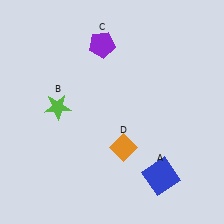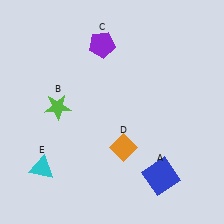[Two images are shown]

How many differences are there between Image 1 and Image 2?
There is 1 difference between the two images.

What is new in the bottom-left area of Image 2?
A cyan triangle (E) was added in the bottom-left area of Image 2.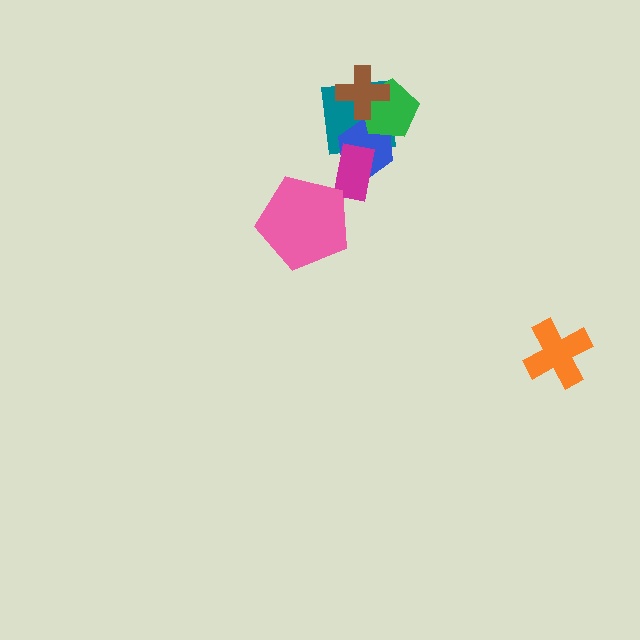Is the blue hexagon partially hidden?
Yes, it is partially covered by another shape.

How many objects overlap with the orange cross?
0 objects overlap with the orange cross.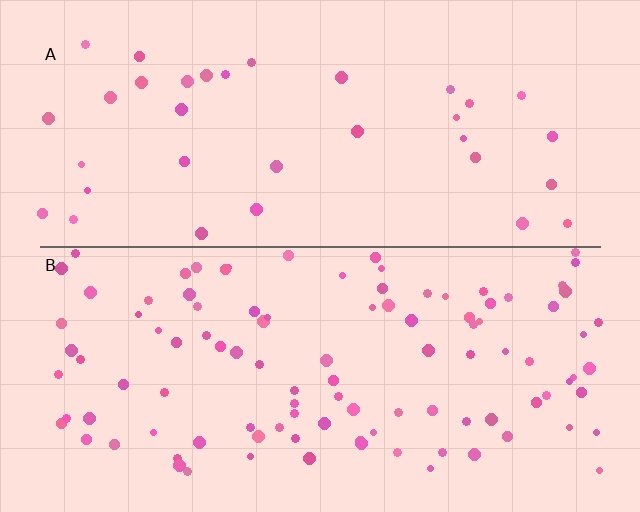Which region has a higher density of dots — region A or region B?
B (the bottom).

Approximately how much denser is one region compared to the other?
Approximately 3.0× — region B over region A.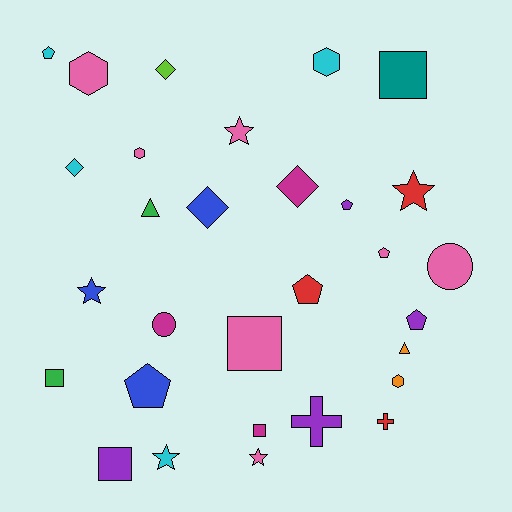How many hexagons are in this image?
There are 4 hexagons.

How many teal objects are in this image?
There is 1 teal object.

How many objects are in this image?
There are 30 objects.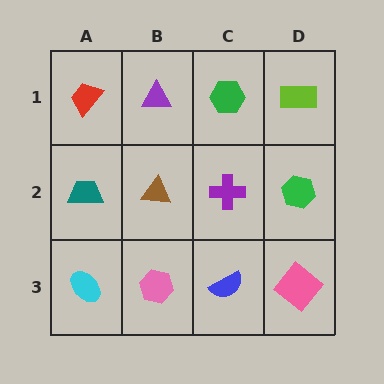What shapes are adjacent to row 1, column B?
A brown triangle (row 2, column B), a red trapezoid (row 1, column A), a green hexagon (row 1, column C).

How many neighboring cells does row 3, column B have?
3.